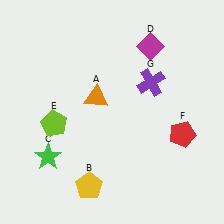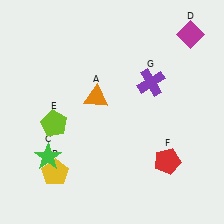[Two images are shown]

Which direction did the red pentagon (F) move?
The red pentagon (F) moved down.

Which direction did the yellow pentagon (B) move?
The yellow pentagon (B) moved left.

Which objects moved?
The objects that moved are: the yellow pentagon (B), the magenta diamond (D), the red pentagon (F).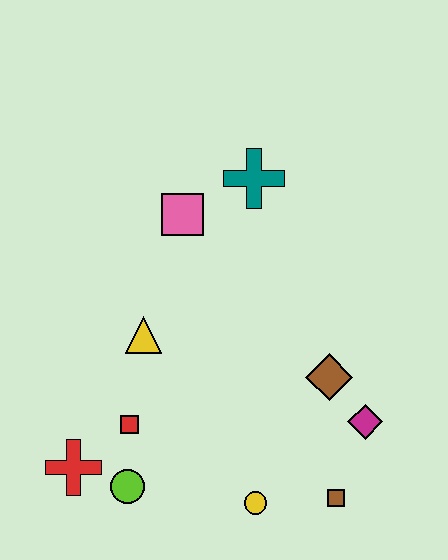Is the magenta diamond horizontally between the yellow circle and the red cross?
No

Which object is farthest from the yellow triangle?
The brown square is farthest from the yellow triangle.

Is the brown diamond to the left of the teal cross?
No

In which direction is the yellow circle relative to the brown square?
The yellow circle is to the left of the brown square.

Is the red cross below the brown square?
No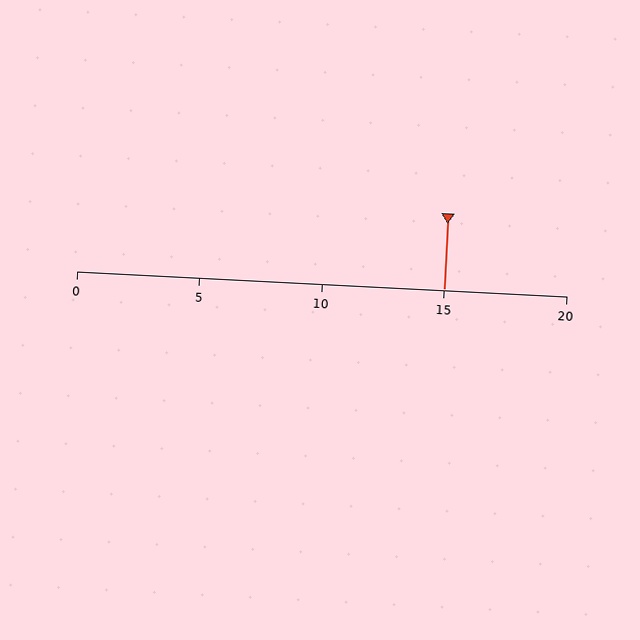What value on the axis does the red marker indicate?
The marker indicates approximately 15.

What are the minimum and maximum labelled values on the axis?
The axis runs from 0 to 20.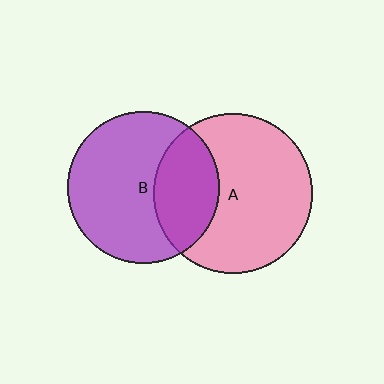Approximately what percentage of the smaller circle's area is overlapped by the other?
Approximately 30%.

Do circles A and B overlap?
Yes.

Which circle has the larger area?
Circle A (pink).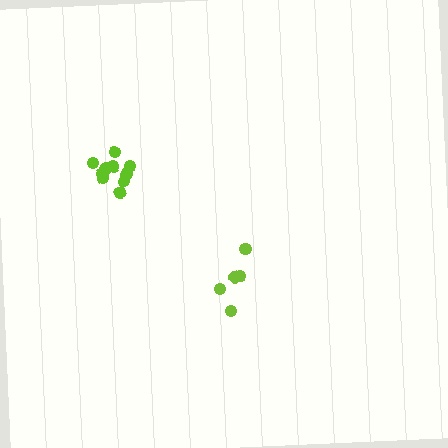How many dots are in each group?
Group 1: 11 dots, Group 2: 5 dots (16 total).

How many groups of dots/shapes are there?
There are 2 groups.